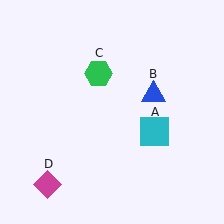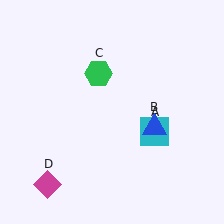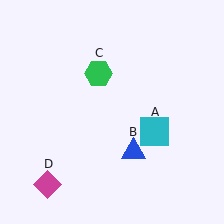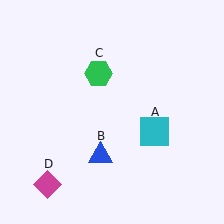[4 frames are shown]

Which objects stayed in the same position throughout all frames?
Cyan square (object A) and green hexagon (object C) and magenta diamond (object D) remained stationary.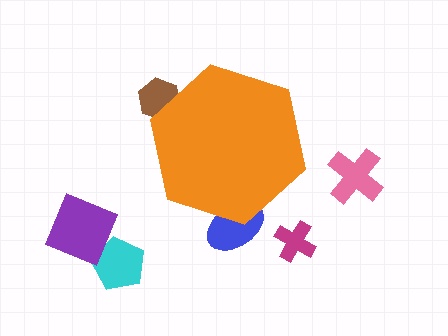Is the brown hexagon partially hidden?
Yes, the brown hexagon is partially hidden behind the orange hexagon.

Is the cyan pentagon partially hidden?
No, the cyan pentagon is fully visible.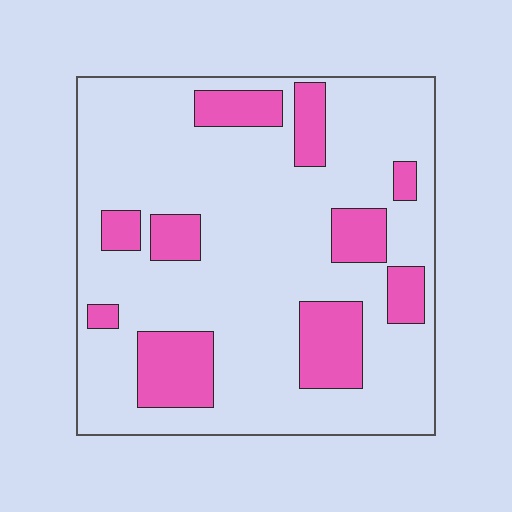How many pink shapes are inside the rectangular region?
10.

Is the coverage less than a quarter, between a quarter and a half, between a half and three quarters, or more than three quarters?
Less than a quarter.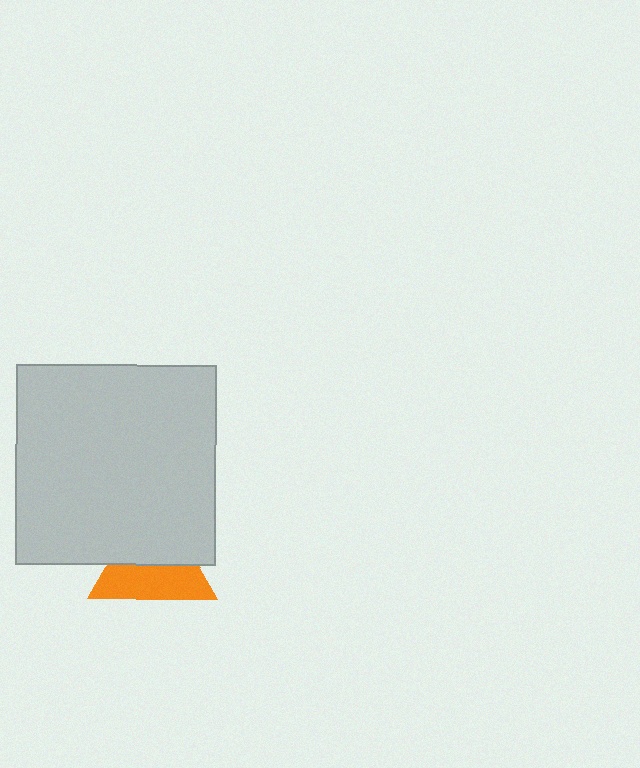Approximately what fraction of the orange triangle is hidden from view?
Roughly 50% of the orange triangle is hidden behind the light gray square.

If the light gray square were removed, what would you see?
You would see the complete orange triangle.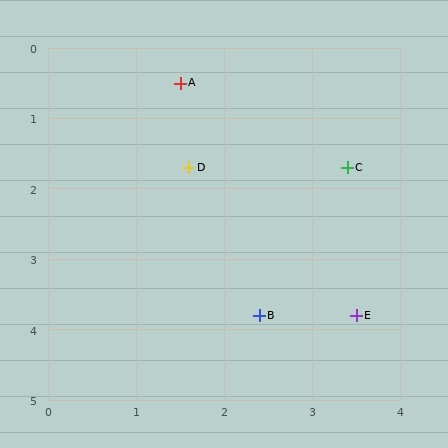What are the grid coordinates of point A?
Point A is at approximately (1.5, 0.5).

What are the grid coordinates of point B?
Point B is at approximately (2.4, 3.8).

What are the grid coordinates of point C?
Point C is at approximately (3.4, 1.7).